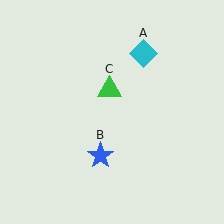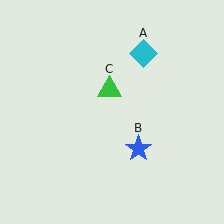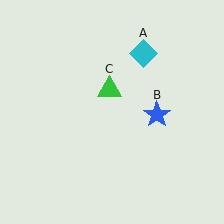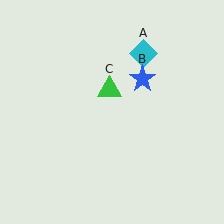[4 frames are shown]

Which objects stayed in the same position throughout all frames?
Cyan diamond (object A) and green triangle (object C) remained stationary.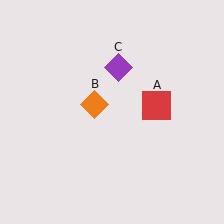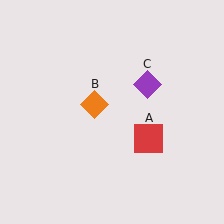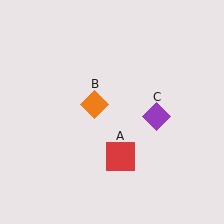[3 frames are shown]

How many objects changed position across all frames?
2 objects changed position: red square (object A), purple diamond (object C).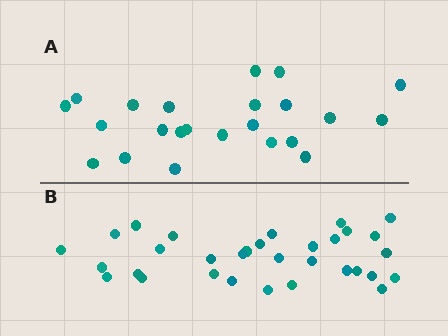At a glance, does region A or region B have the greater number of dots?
Region B (the bottom region) has more dots.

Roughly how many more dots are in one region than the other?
Region B has roughly 8 or so more dots than region A.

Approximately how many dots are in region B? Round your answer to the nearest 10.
About 30 dots. (The exact count is 32, which rounds to 30.)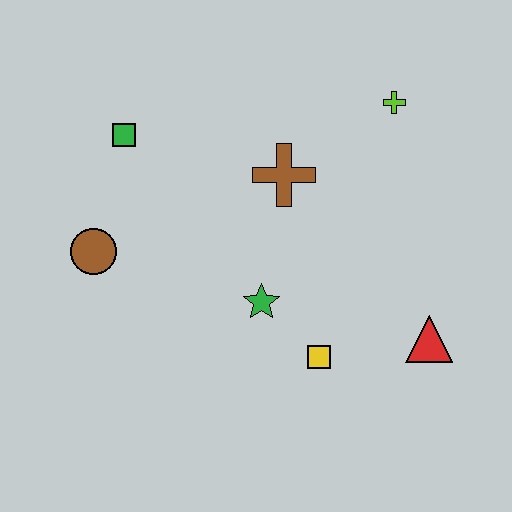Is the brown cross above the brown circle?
Yes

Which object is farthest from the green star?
The lime cross is farthest from the green star.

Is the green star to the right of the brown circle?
Yes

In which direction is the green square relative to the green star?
The green square is above the green star.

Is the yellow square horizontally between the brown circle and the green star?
No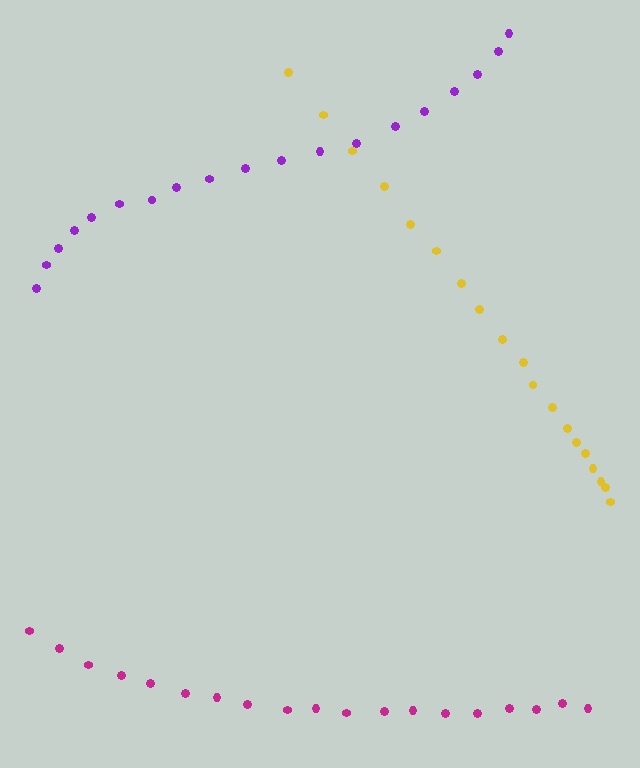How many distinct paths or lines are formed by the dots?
There are 3 distinct paths.